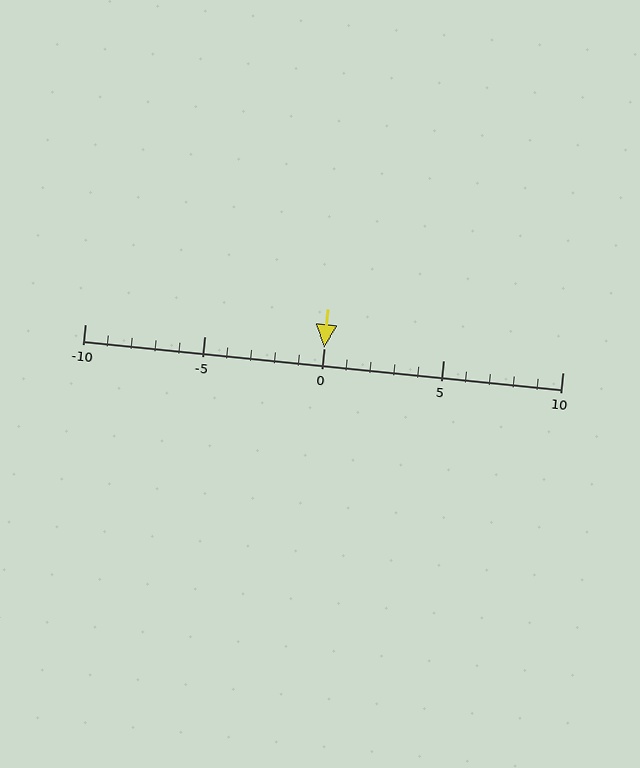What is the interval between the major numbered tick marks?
The major tick marks are spaced 5 units apart.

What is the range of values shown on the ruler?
The ruler shows values from -10 to 10.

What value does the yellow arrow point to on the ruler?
The yellow arrow points to approximately 0.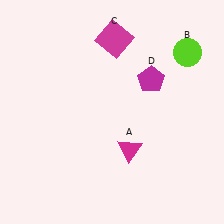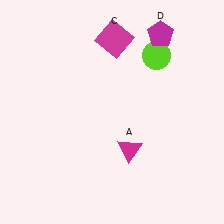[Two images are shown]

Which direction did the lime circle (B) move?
The lime circle (B) moved left.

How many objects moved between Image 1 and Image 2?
2 objects moved between the two images.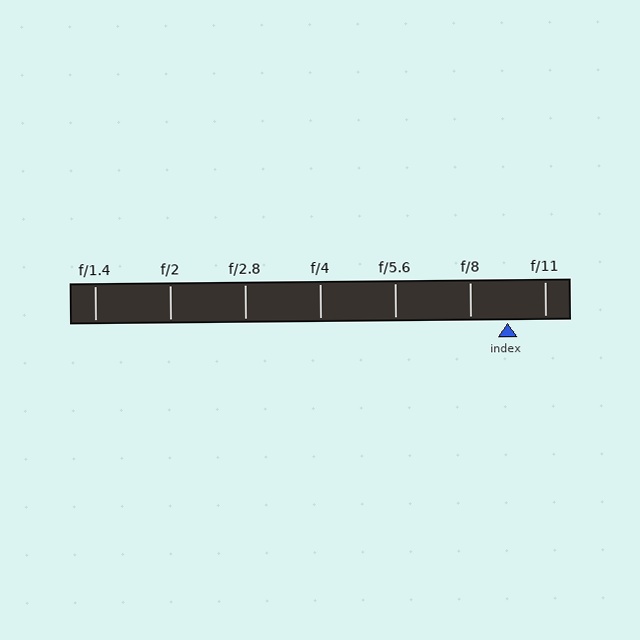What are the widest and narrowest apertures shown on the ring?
The widest aperture shown is f/1.4 and the narrowest is f/11.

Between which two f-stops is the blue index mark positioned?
The index mark is between f/8 and f/11.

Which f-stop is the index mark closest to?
The index mark is closest to f/11.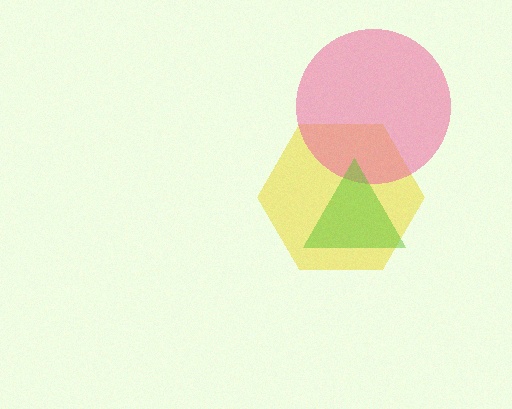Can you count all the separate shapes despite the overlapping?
Yes, there are 3 separate shapes.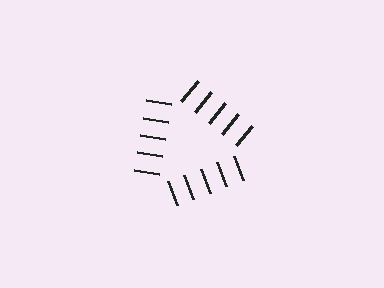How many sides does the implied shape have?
3 sides — the line-ends trace a triangle.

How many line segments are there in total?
15 — 5 along each of the 3 edges.